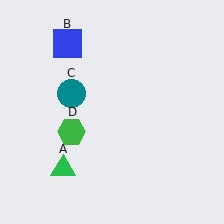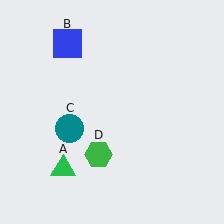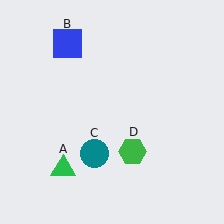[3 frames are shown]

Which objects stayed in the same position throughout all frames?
Green triangle (object A) and blue square (object B) remained stationary.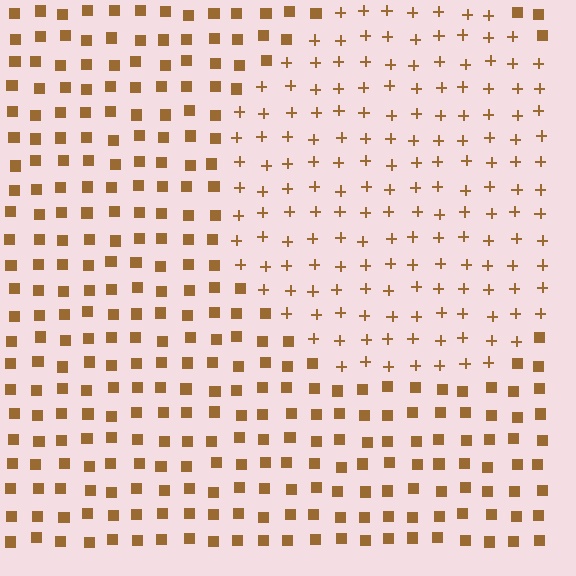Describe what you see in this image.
The image is filled with small brown elements arranged in a uniform grid. A circle-shaped region contains plus signs, while the surrounding area contains squares. The boundary is defined purely by the change in element shape.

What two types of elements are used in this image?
The image uses plus signs inside the circle region and squares outside it.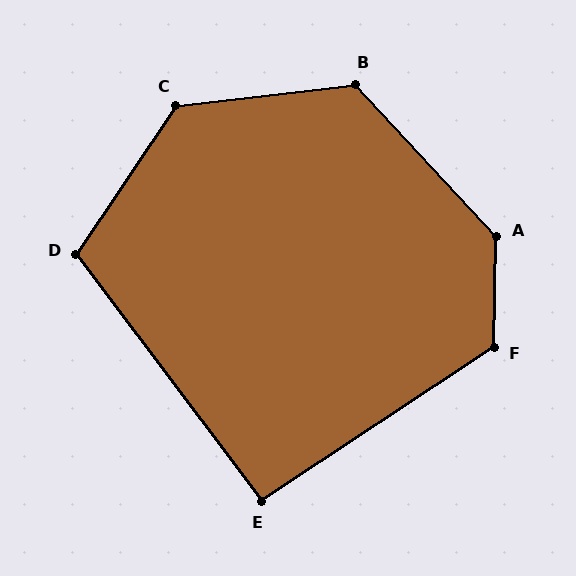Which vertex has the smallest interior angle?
E, at approximately 94 degrees.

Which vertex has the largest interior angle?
A, at approximately 136 degrees.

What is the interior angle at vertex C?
Approximately 130 degrees (obtuse).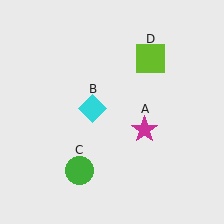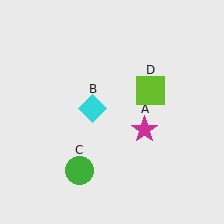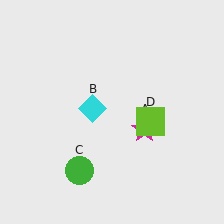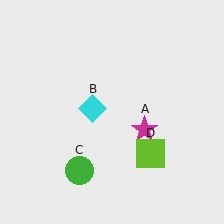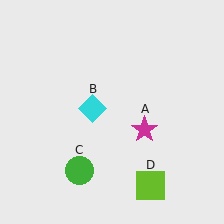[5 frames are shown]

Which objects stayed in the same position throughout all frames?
Magenta star (object A) and cyan diamond (object B) and green circle (object C) remained stationary.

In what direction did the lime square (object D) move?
The lime square (object D) moved down.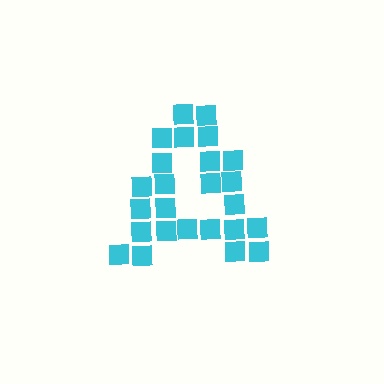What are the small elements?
The small elements are squares.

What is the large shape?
The large shape is the letter A.